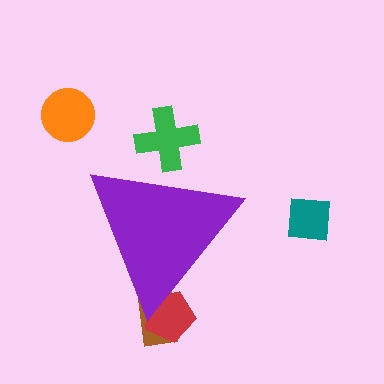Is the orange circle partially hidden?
No, the orange circle is fully visible.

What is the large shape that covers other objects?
A purple triangle.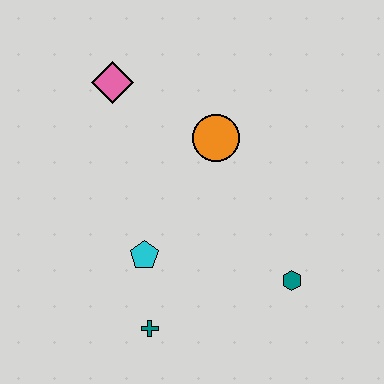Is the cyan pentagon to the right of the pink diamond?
Yes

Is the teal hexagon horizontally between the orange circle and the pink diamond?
No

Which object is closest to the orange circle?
The pink diamond is closest to the orange circle.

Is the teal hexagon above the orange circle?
No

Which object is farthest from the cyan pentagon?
The pink diamond is farthest from the cyan pentagon.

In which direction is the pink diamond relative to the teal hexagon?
The pink diamond is above the teal hexagon.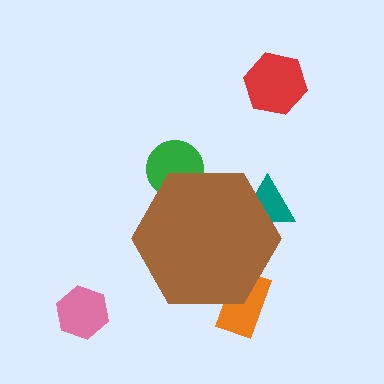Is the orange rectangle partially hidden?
Yes, the orange rectangle is partially hidden behind the brown hexagon.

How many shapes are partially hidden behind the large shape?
3 shapes are partially hidden.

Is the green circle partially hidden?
Yes, the green circle is partially hidden behind the brown hexagon.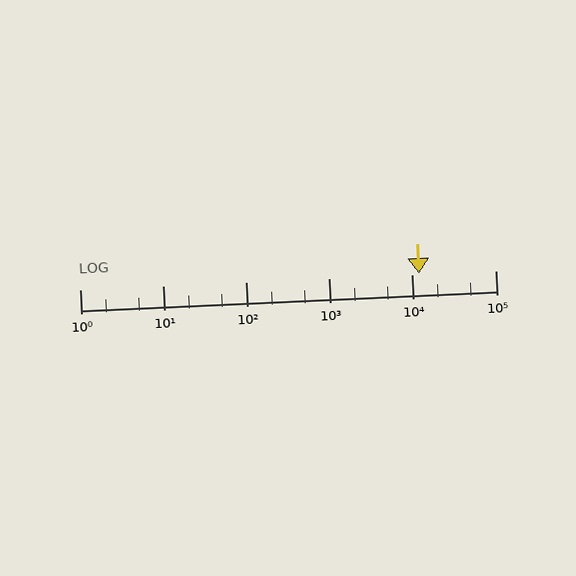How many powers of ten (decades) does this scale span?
The scale spans 5 decades, from 1 to 100000.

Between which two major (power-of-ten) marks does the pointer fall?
The pointer is between 10000 and 100000.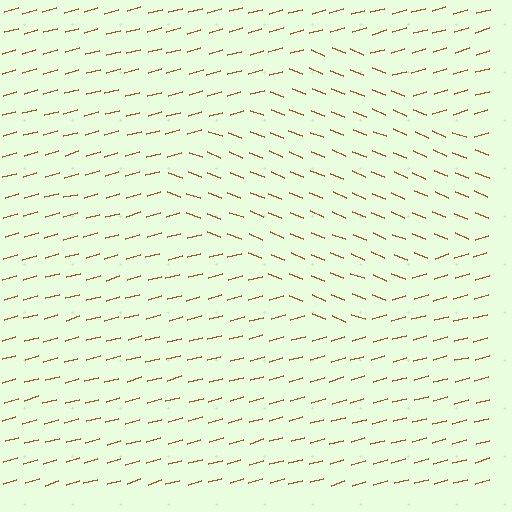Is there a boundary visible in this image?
Yes, there is a texture boundary formed by a change in line orientation.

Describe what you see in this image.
The image is filled with small brown line segments. A diamond region in the image has lines oriented differently from the surrounding lines, creating a visible texture boundary.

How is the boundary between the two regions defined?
The boundary is defined purely by a change in line orientation (approximately 37 degrees difference). All lines are the same color and thickness.